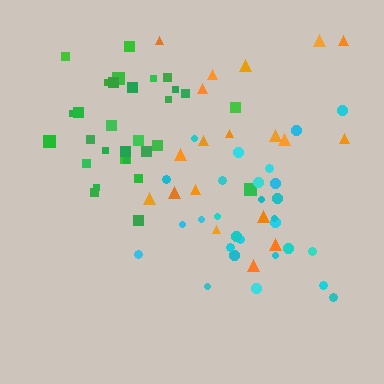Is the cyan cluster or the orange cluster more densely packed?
Cyan.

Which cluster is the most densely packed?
Green.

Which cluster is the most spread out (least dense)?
Orange.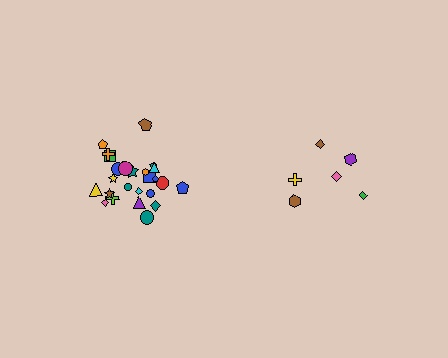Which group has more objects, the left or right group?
The left group.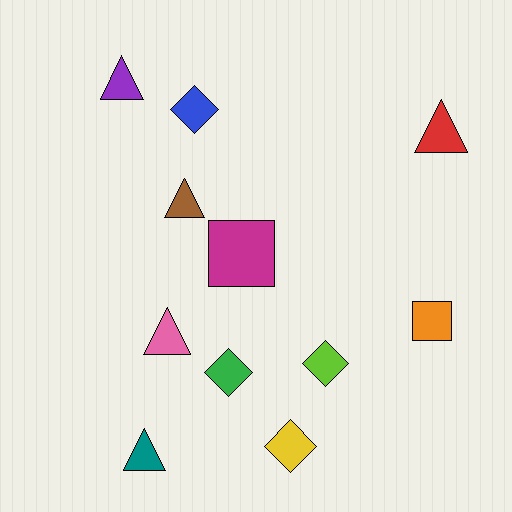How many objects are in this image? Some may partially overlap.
There are 11 objects.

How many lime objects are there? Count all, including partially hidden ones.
There is 1 lime object.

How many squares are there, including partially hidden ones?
There are 2 squares.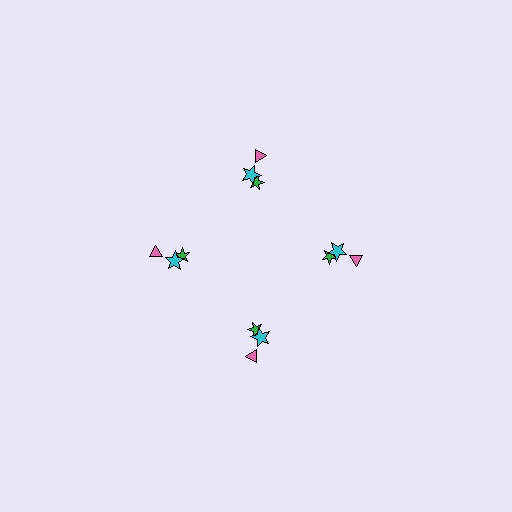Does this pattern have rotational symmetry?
Yes, this pattern has 4-fold rotational symmetry. It looks the same after rotating 90 degrees around the center.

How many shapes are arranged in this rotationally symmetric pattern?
There are 12 shapes, arranged in 4 groups of 3.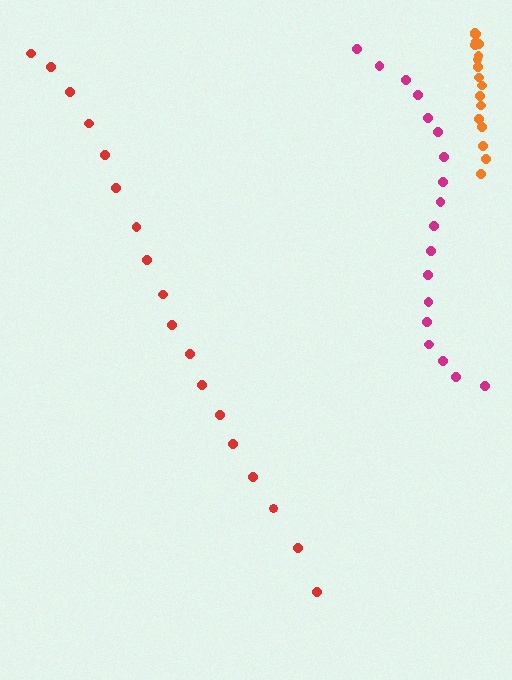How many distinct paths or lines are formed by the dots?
There are 3 distinct paths.